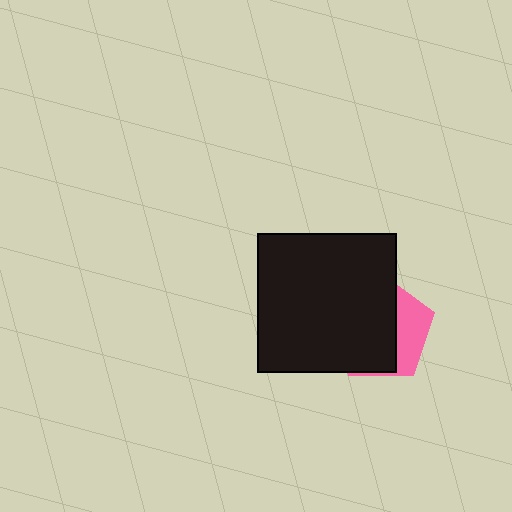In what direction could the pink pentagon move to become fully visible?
The pink pentagon could move right. That would shift it out from behind the black square entirely.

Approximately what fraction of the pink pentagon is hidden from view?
Roughly 70% of the pink pentagon is hidden behind the black square.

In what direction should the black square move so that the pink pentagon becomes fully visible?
The black square should move left. That is the shortest direction to clear the overlap and leave the pink pentagon fully visible.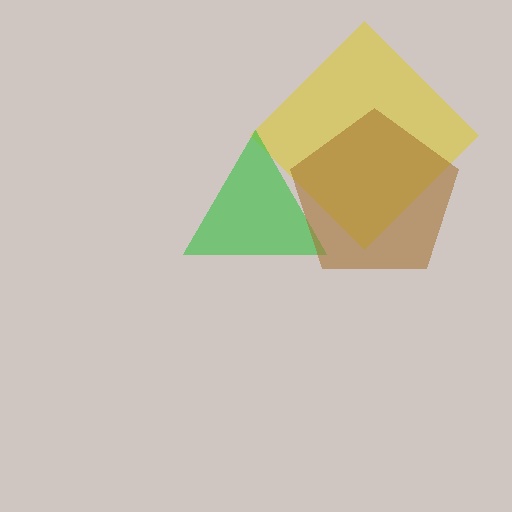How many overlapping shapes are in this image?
There are 3 overlapping shapes in the image.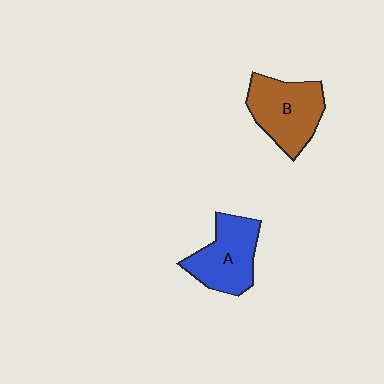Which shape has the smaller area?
Shape A (blue).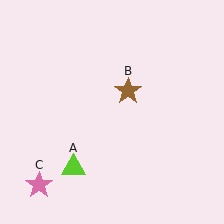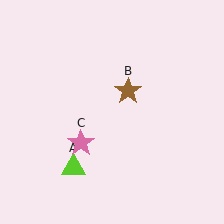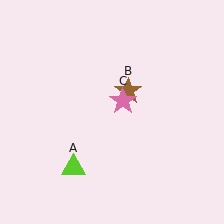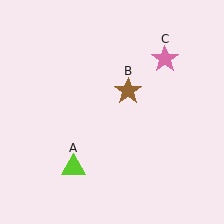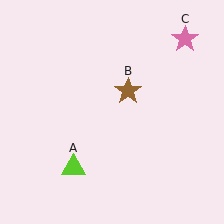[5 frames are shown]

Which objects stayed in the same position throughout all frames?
Lime triangle (object A) and brown star (object B) remained stationary.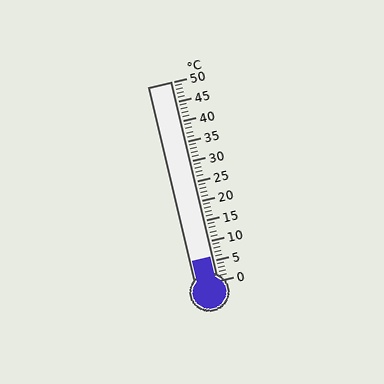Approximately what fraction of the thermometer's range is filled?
The thermometer is filled to approximately 10% of its range.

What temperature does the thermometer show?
The thermometer shows approximately 6°C.